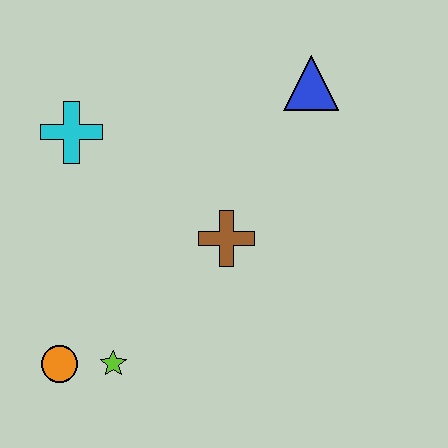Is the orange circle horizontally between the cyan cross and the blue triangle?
No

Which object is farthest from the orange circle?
The blue triangle is farthest from the orange circle.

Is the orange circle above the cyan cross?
No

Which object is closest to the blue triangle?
The brown cross is closest to the blue triangle.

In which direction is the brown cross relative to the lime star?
The brown cross is above the lime star.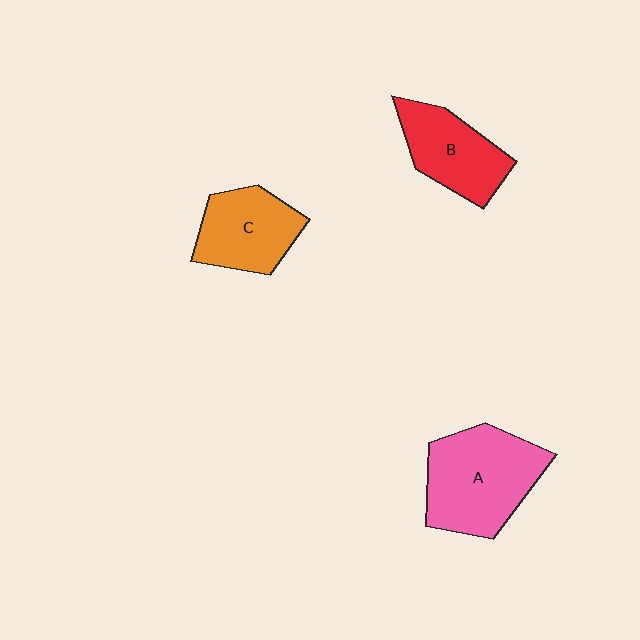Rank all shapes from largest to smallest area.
From largest to smallest: A (pink), C (orange), B (red).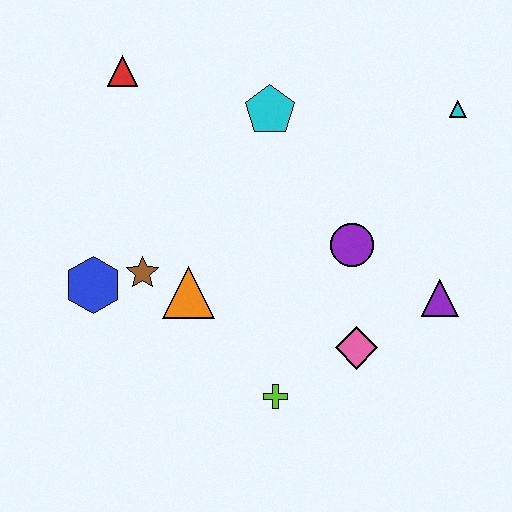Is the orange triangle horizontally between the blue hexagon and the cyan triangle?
Yes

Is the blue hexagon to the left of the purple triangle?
Yes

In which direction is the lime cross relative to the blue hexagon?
The lime cross is to the right of the blue hexagon.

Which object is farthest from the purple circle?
The red triangle is farthest from the purple circle.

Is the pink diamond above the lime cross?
Yes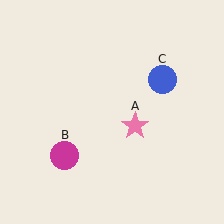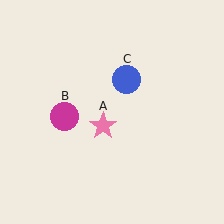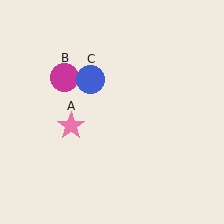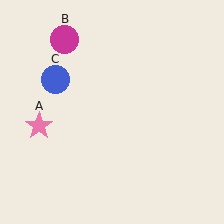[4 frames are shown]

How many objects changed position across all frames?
3 objects changed position: pink star (object A), magenta circle (object B), blue circle (object C).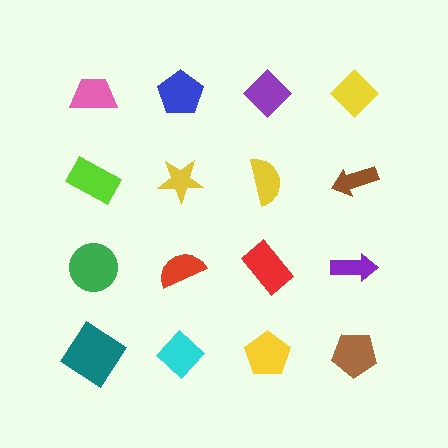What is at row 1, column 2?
A blue pentagon.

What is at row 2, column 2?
A yellow star.